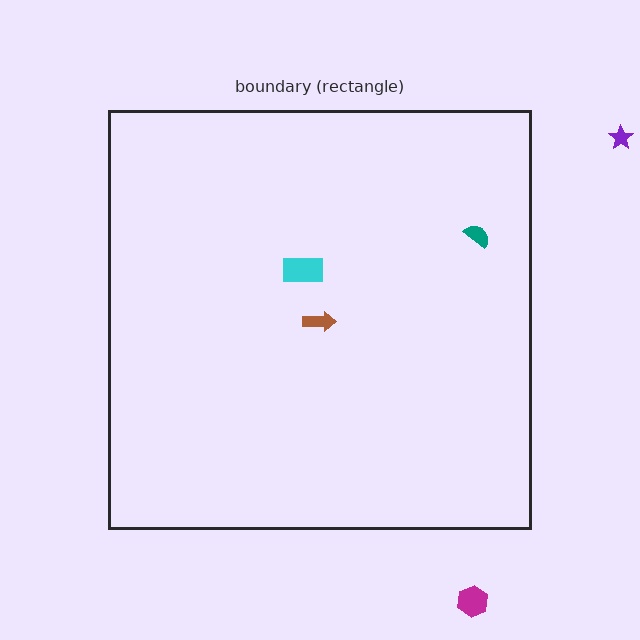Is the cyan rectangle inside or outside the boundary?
Inside.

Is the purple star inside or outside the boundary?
Outside.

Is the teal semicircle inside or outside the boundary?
Inside.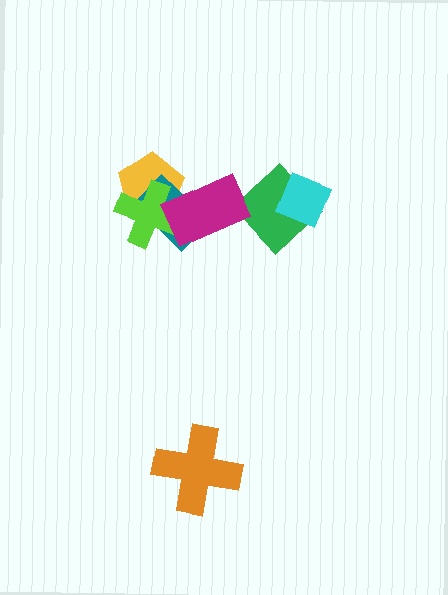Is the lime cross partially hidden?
Yes, it is partially covered by another shape.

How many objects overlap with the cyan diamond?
1 object overlaps with the cyan diamond.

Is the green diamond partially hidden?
Yes, it is partially covered by another shape.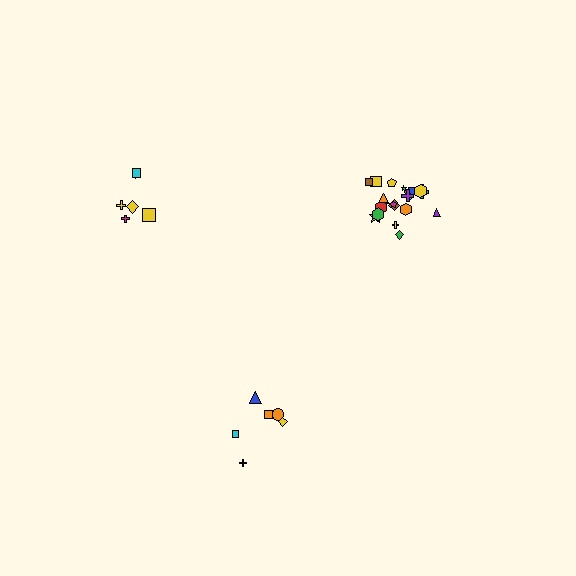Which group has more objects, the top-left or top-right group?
The top-right group.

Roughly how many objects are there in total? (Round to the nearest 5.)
Roughly 35 objects in total.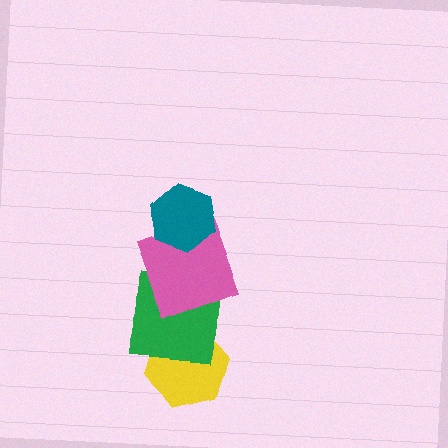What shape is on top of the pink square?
The teal hexagon is on top of the pink square.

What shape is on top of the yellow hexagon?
The green square is on top of the yellow hexagon.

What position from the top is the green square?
The green square is 3rd from the top.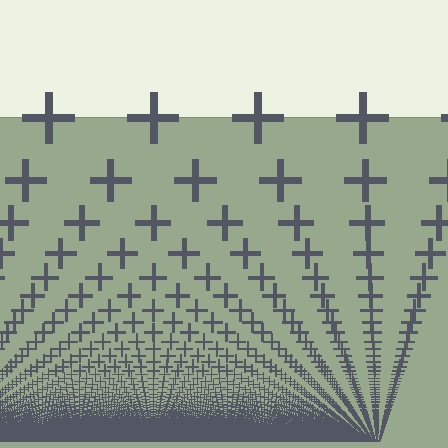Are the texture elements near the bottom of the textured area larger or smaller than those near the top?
Smaller. The gradient is inverted — elements near the bottom are smaller and denser.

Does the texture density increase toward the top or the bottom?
Density increases toward the bottom.